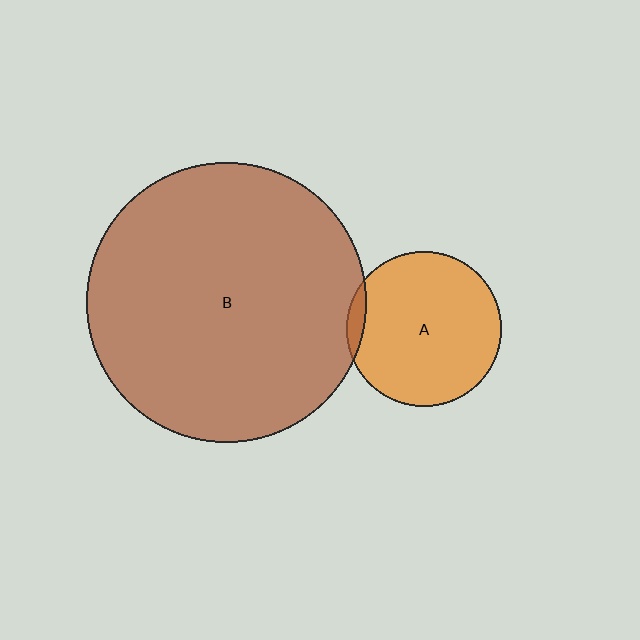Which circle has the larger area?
Circle B (brown).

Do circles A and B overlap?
Yes.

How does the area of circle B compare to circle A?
Approximately 3.3 times.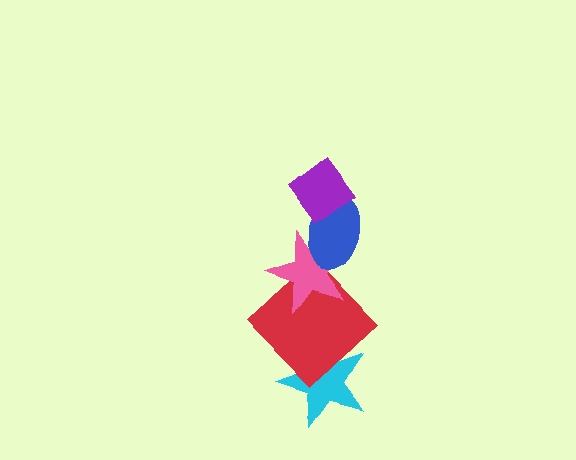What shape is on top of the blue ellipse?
The purple diamond is on top of the blue ellipse.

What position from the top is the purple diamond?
The purple diamond is 1st from the top.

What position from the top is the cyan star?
The cyan star is 5th from the top.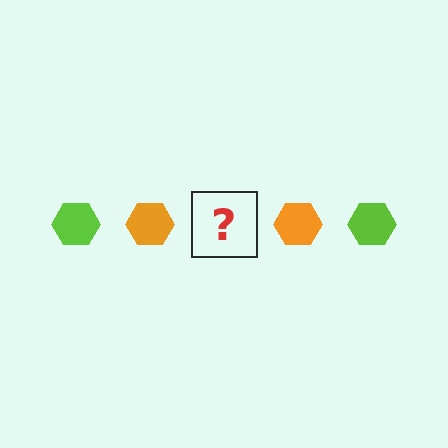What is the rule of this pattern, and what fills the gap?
The rule is that the pattern cycles through lime, orange hexagons. The gap should be filled with a lime hexagon.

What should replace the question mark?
The question mark should be replaced with a lime hexagon.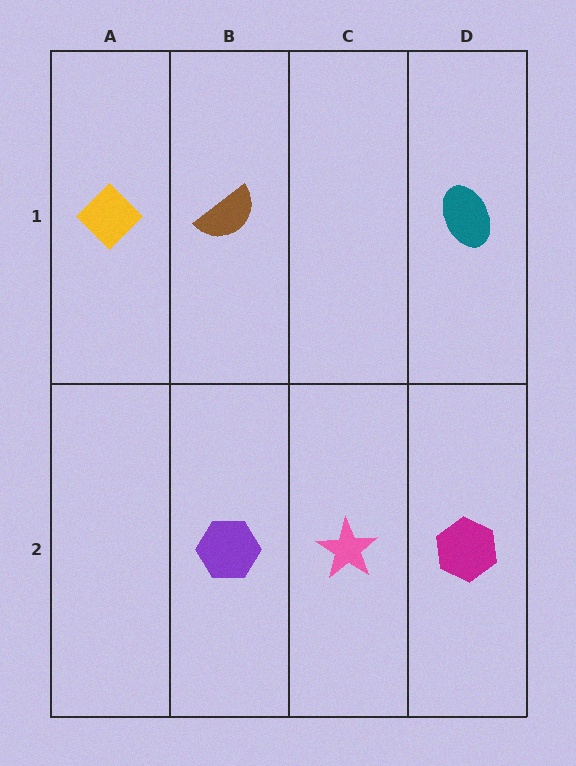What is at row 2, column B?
A purple hexagon.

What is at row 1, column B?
A brown semicircle.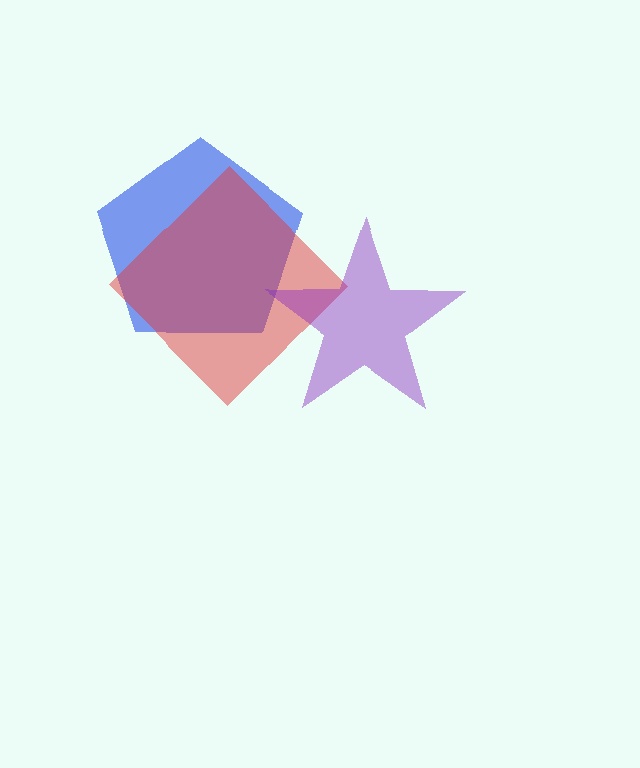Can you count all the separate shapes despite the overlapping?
Yes, there are 3 separate shapes.